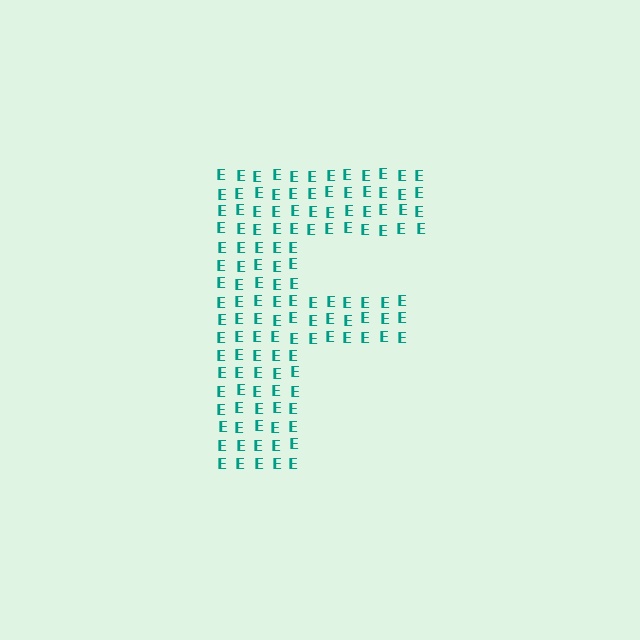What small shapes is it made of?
It is made of small letter E's.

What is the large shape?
The large shape is the letter F.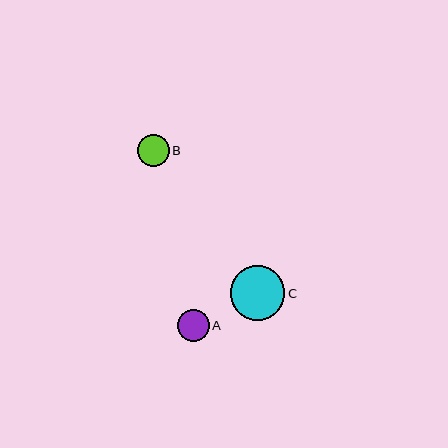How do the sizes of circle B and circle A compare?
Circle B and circle A are approximately the same size.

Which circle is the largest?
Circle C is the largest with a size of approximately 55 pixels.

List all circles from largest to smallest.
From largest to smallest: C, B, A.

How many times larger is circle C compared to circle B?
Circle C is approximately 1.7 times the size of circle B.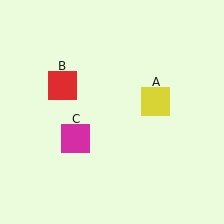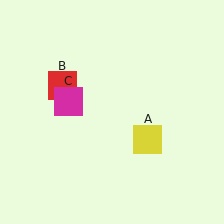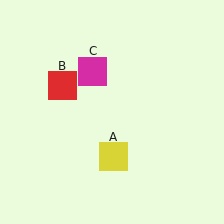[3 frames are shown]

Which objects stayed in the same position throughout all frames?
Red square (object B) remained stationary.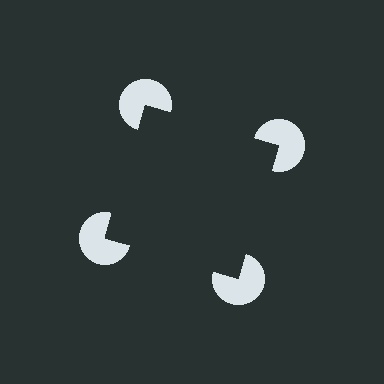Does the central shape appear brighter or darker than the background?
It typically appears slightly darker than the background, even though no actual brightness change is drawn.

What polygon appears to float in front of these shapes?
An illusory square — its edges are inferred from the aligned wedge cuts in the pac-man discs, not physically drawn.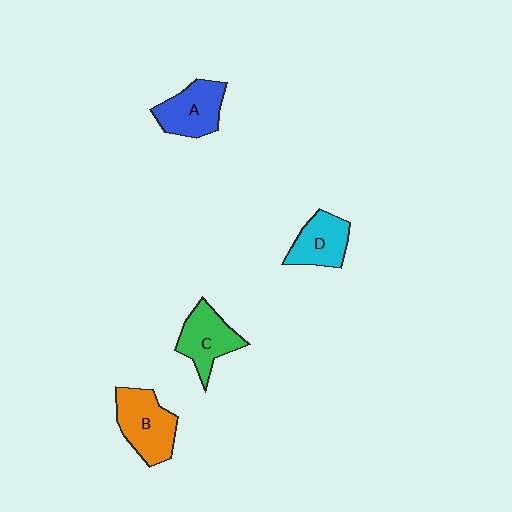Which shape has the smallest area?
Shape D (cyan).